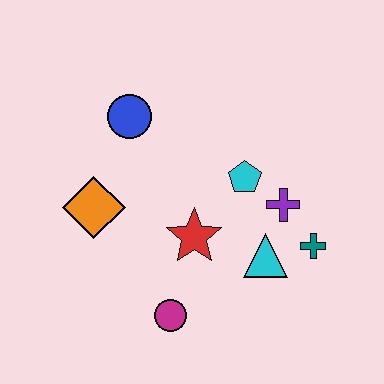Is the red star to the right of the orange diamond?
Yes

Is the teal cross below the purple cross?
Yes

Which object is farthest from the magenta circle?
The blue circle is farthest from the magenta circle.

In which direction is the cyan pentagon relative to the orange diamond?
The cyan pentagon is to the right of the orange diamond.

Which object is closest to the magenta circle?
The red star is closest to the magenta circle.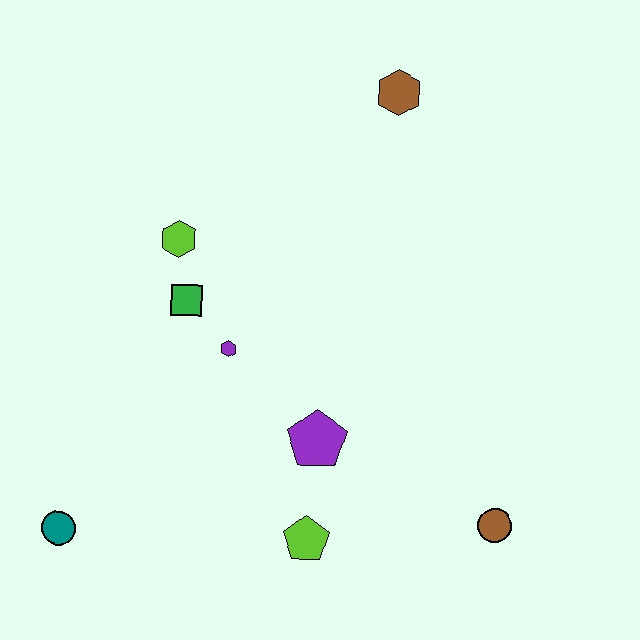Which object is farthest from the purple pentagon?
The brown hexagon is farthest from the purple pentagon.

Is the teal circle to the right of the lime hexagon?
No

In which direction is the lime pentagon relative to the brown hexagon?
The lime pentagon is below the brown hexagon.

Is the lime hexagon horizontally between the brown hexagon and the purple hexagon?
No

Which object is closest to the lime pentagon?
The purple pentagon is closest to the lime pentagon.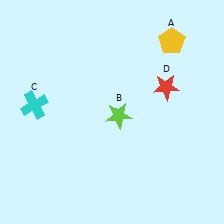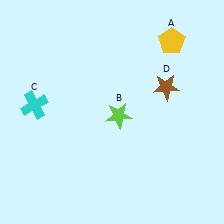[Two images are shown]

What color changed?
The star (D) changed from red in Image 1 to brown in Image 2.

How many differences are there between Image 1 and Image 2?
There is 1 difference between the two images.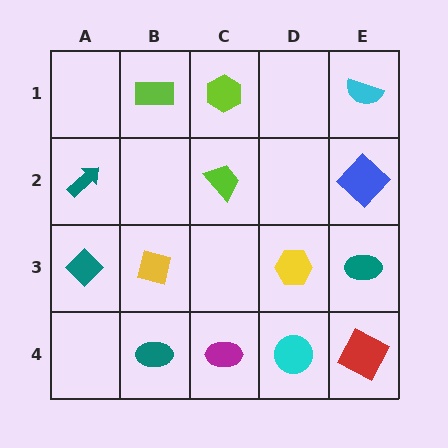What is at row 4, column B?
A teal ellipse.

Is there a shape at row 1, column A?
No, that cell is empty.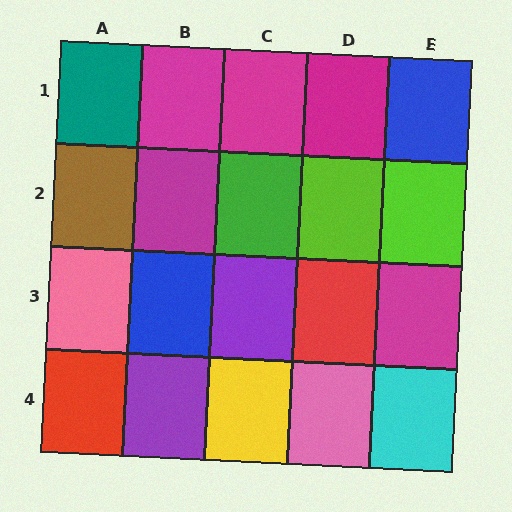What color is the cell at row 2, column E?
Lime.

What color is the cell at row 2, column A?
Brown.